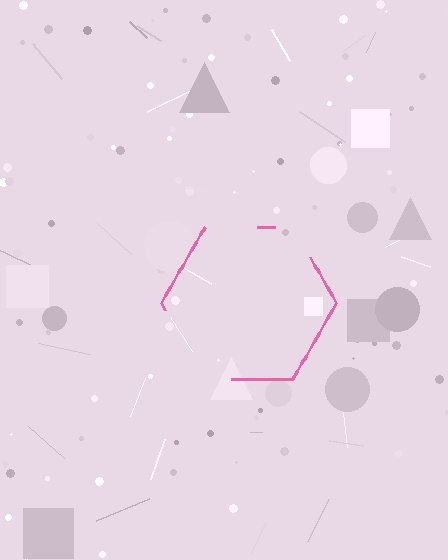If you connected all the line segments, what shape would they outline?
They would outline a hexagon.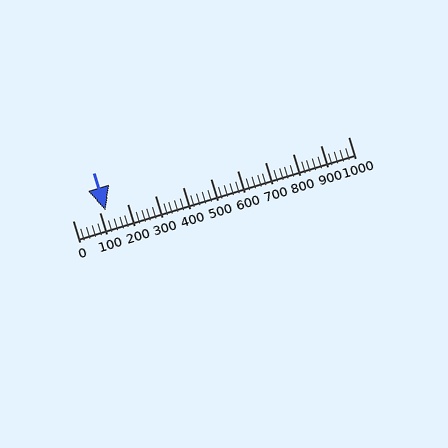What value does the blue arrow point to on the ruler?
The blue arrow points to approximately 120.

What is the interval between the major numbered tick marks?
The major tick marks are spaced 100 units apart.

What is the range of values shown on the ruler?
The ruler shows values from 0 to 1000.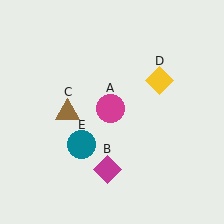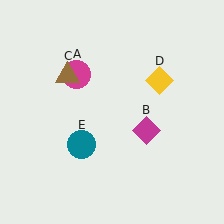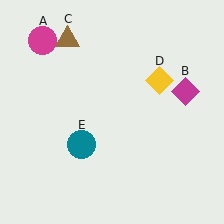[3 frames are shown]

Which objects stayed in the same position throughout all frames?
Yellow diamond (object D) and teal circle (object E) remained stationary.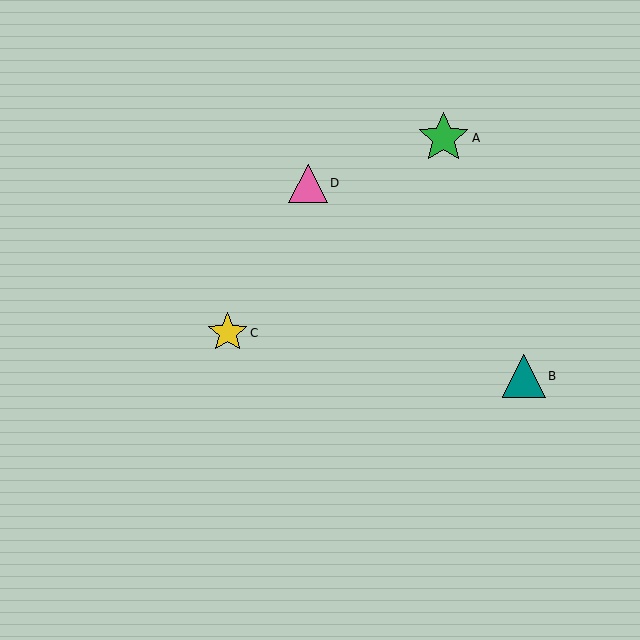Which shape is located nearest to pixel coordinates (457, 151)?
The green star (labeled A) at (444, 138) is nearest to that location.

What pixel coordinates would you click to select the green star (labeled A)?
Click at (444, 138) to select the green star A.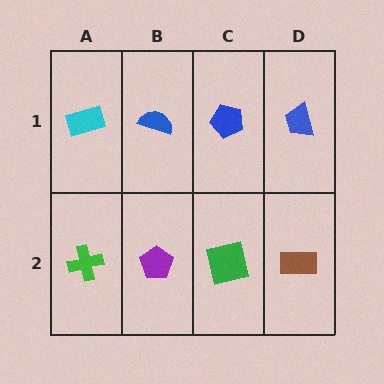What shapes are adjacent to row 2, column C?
A blue pentagon (row 1, column C), a purple pentagon (row 2, column B), a brown rectangle (row 2, column D).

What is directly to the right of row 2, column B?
A green square.